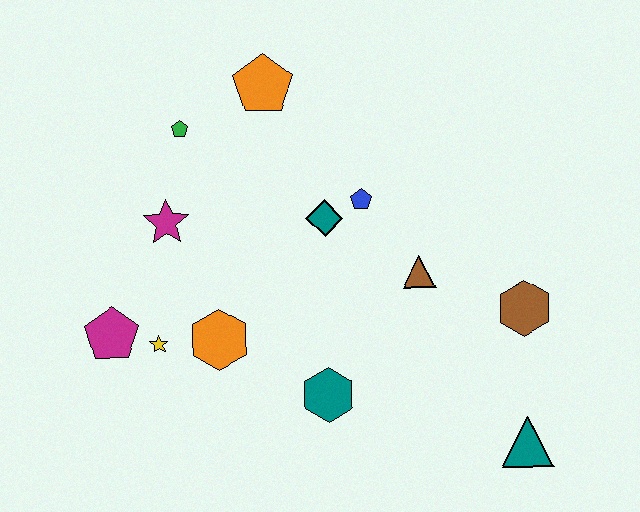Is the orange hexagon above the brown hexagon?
No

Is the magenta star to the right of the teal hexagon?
No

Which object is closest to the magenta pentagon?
The yellow star is closest to the magenta pentagon.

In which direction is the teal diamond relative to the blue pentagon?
The teal diamond is to the left of the blue pentagon.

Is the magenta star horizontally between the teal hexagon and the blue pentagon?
No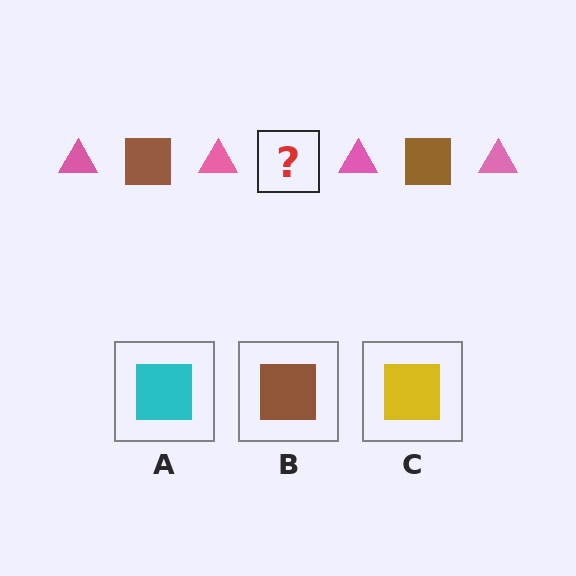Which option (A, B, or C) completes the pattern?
B.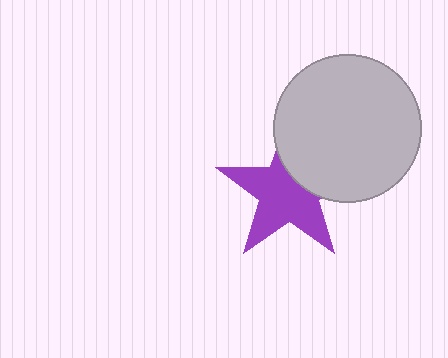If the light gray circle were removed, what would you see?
You would see the complete purple star.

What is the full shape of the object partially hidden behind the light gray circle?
The partially hidden object is a purple star.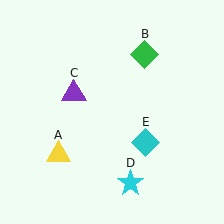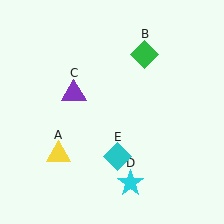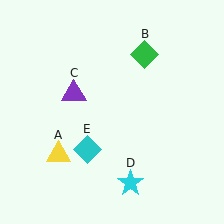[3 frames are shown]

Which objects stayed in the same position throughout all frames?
Yellow triangle (object A) and green diamond (object B) and purple triangle (object C) and cyan star (object D) remained stationary.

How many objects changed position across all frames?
1 object changed position: cyan diamond (object E).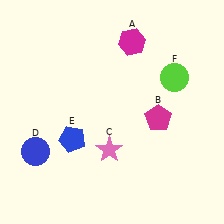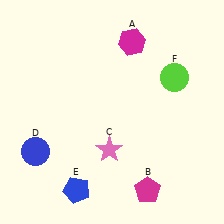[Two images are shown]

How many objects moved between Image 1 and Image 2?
2 objects moved between the two images.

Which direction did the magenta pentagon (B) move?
The magenta pentagon (B) moved down.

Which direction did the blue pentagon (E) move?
The blue pentagon (E) moved down.